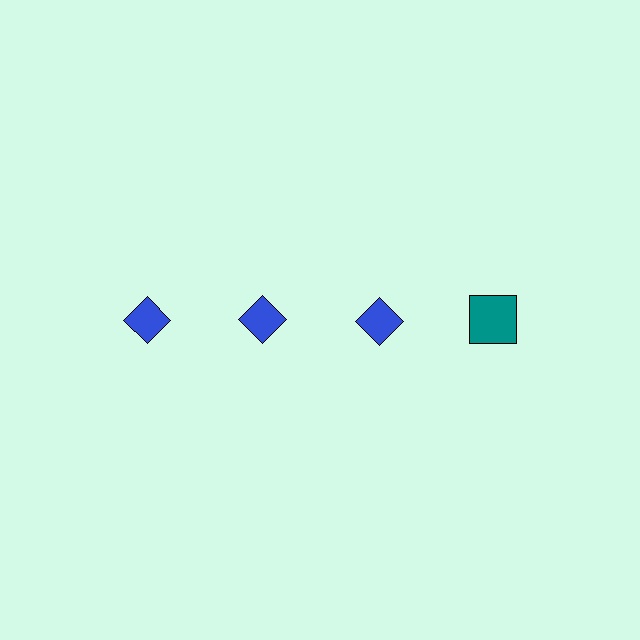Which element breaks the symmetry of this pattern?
The teal square in the top row, second from right column breaks the symmetry. All other shapes are blue diamonds.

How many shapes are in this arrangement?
There are 4 shapes arranged in a grid pattern.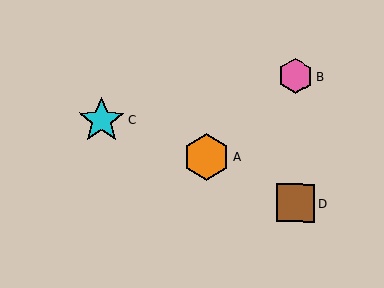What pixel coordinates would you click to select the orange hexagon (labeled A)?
Click at (207, 157) to select the orange hexagon A.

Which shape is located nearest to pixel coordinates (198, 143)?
The orange hexagon (labeled A) at (207, 157) is nearest to that location.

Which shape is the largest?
The orange hexagon (labeled A) is the largest.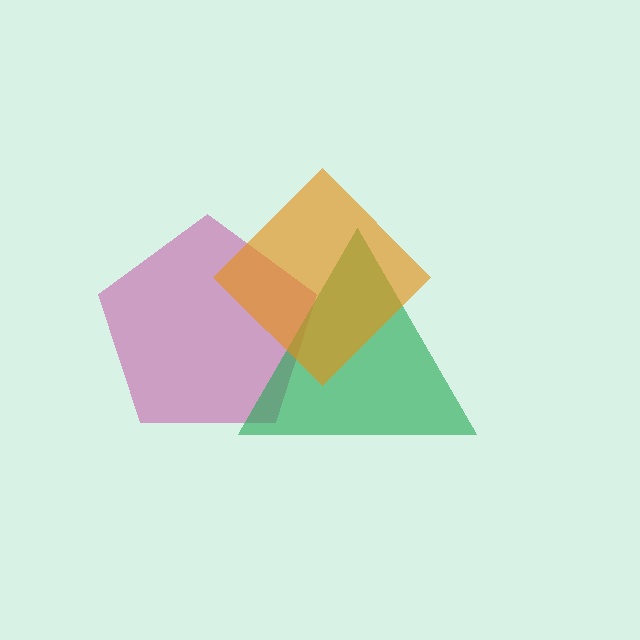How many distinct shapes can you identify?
There are 3 distinct shapes: a magenta pentagon, a green triangle, an orange diamond.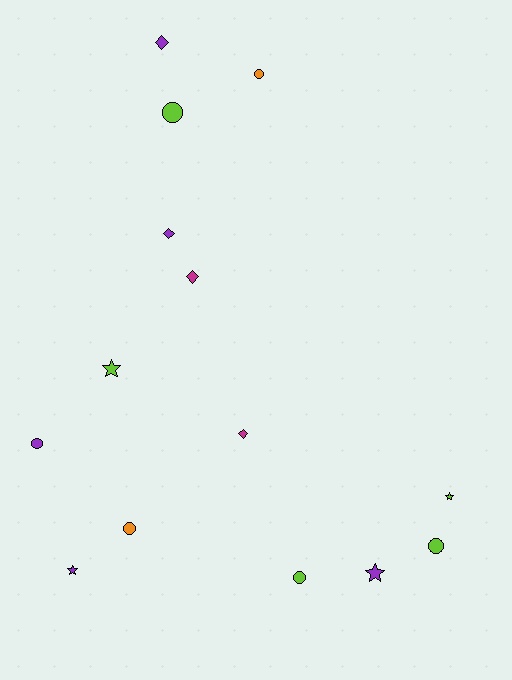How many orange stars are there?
There are no orange stars.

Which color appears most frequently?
Purple, with 5 objects.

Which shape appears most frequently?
Circle, with 6 objects.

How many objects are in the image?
There are 14 objects.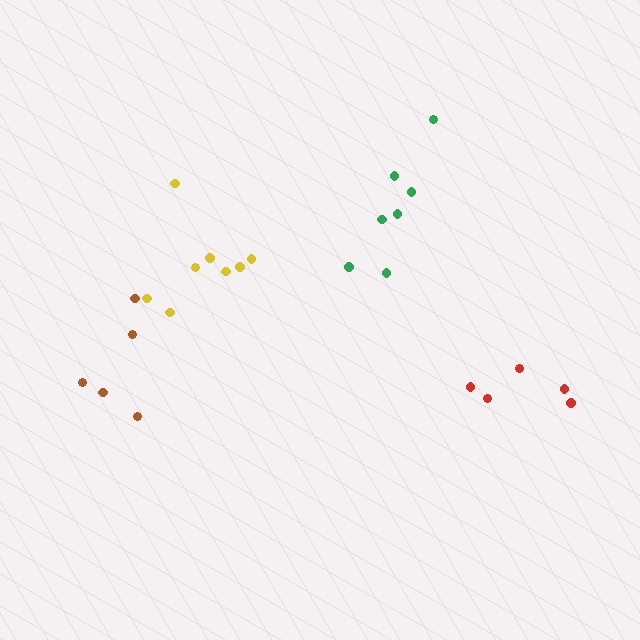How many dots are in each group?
Group 1: 8 dots, Group 2: 5 dots, Group 3: 5 dots, Group 4: 7 dots (25 total).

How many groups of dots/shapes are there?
There are 4 groups.